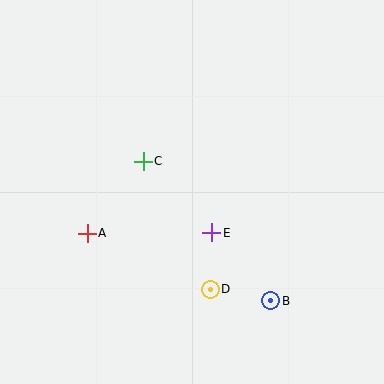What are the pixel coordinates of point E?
Point E is at (212, 233).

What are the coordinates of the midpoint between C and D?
The midpoint between C and D is at (177, 225).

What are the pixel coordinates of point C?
Point C is at (143, 161).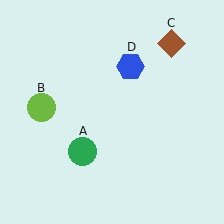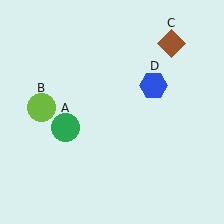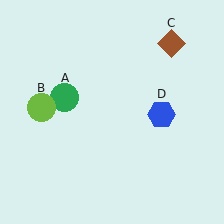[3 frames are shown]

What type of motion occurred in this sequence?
The green circle (object A), blue hexagon (object D) rotated clockwise around the center of the scene.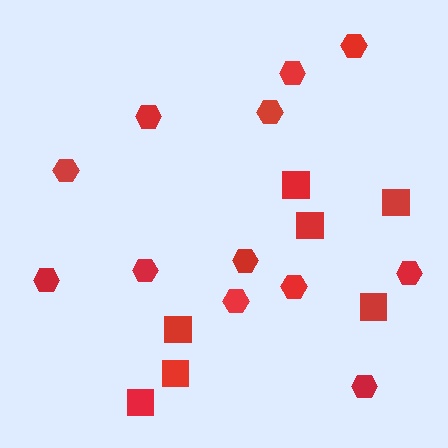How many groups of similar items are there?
There are 2 groups: one group of hexagons (12) and one group of squares (7).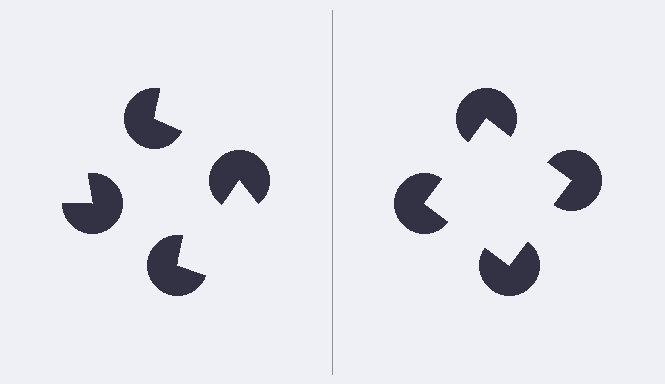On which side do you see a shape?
An illusory square appears on the right side. On the left side the wedge cuts are rotated, so no coherent shape forms.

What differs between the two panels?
The pac-man discs are positioned identically on both sides; only the wedge orientations differ. On the right they align to a square; on the left they are misaligned.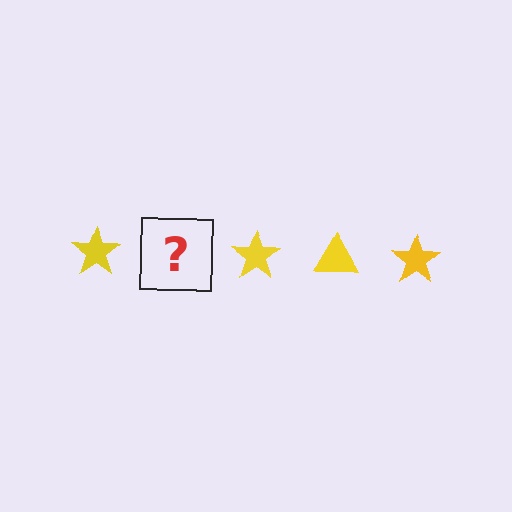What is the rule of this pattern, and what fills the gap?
The rule is that the pattern cycles through star, triangle shapes in yellow. The gap should be filled with a yellow triangle.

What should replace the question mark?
The question mark should be replaced with a yellow triangle.